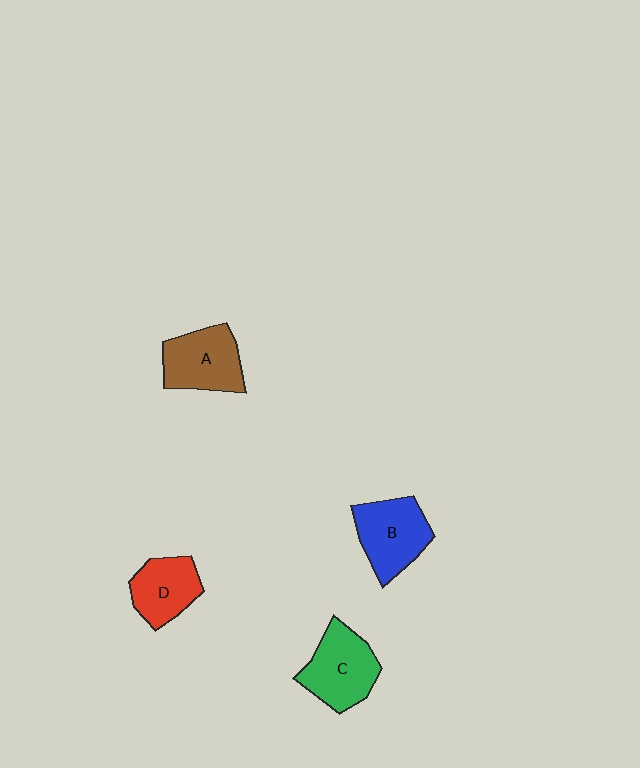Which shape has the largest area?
Shape C (green).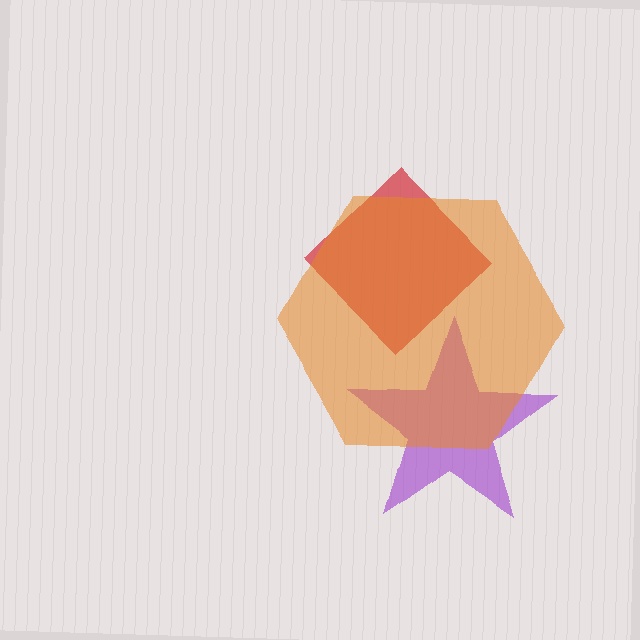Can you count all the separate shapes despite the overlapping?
Yes, there are 3 separate shapes.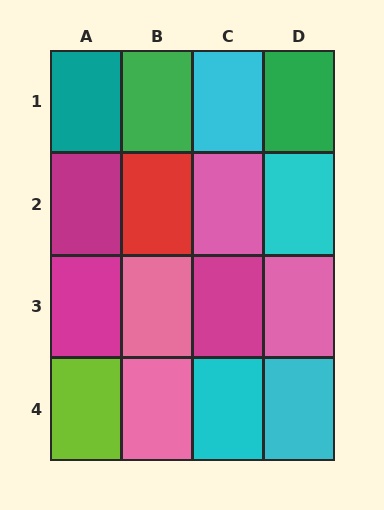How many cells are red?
1 cell is red.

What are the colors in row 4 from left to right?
Lime, pink, cyan, cyan.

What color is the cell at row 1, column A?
Teal.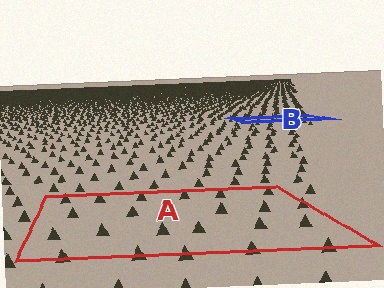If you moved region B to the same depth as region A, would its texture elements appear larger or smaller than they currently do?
They would appear larger. At a closer depth, the same texture elements are projected at a bigger on-screen size.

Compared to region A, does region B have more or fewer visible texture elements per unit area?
Region B has more texture elements per unit area — they are packed more densely because it is farther away.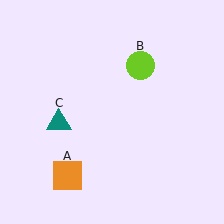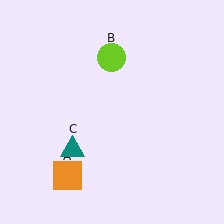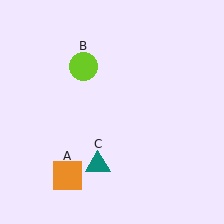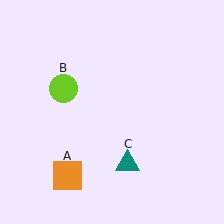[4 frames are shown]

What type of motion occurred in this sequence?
The lime circle (object B), teal triangle (object C) rotated counterclockwise around the center of the scene.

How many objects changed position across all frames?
2 objects changed position: lime circle (object B), teal triangle (object C).